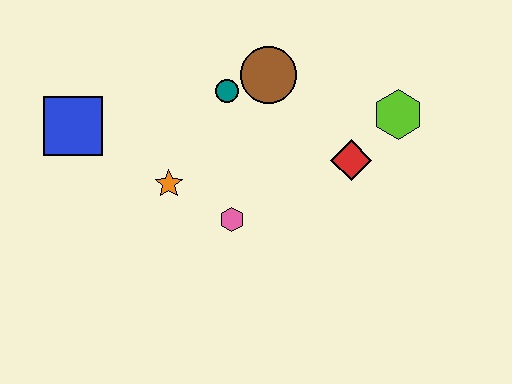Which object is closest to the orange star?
The pink hexagon is closest to the orange star.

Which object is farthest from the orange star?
The lime hexagon is farthest from the orange star.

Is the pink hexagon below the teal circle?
Yes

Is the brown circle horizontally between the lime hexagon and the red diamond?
No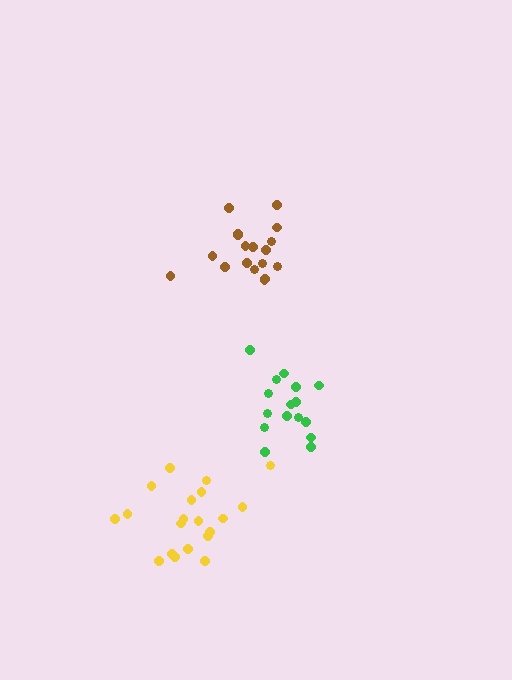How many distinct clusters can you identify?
There are 3 distinct clusters.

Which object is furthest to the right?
The green cluster is rightmost.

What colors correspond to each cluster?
The clusters are colored: yellow, brown, green.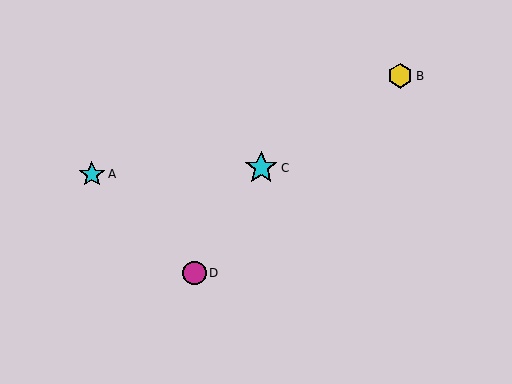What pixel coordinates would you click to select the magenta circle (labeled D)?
Click at (194, 273) to select the magenta circle D.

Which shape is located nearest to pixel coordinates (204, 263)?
The magenta circle (labeled D) at (194, 273) is nearest to that location.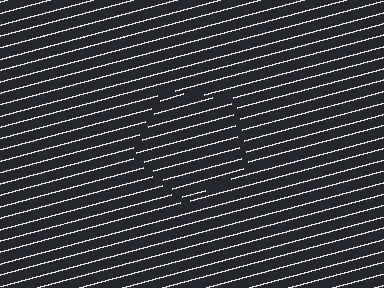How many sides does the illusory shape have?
5 sides — the line-ends trace a pentagon.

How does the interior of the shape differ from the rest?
The interior of the shape contains the same grating, shifted by half a period — the contour is defined by the phase discontinuity where line-ends from the inner and outer gratings abut.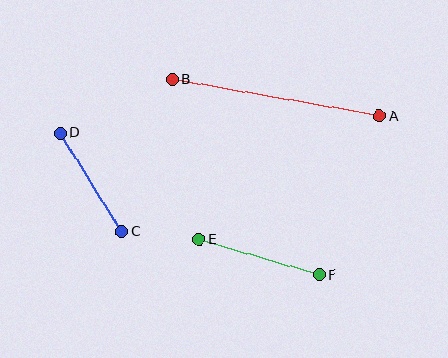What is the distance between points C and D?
The distance is approximately 116 pixels.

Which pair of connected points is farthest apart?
Points A and B are farthest apart.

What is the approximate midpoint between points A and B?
The midpoint is at approximately (276, 98) pixels.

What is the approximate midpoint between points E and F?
The midpoint is at approximately (259, 257) pixels.